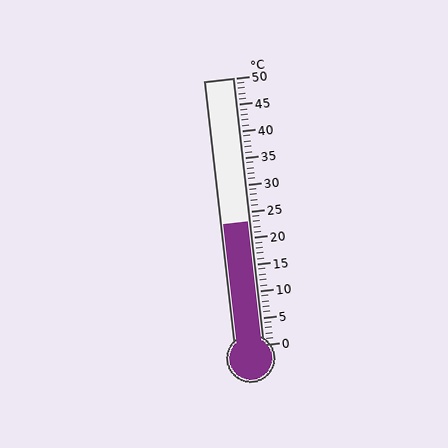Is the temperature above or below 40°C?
The temperature is below 40°C.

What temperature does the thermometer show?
The thermometer shows approximately 23°C.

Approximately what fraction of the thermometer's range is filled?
The thermometer is filled to approximately 45% of its range.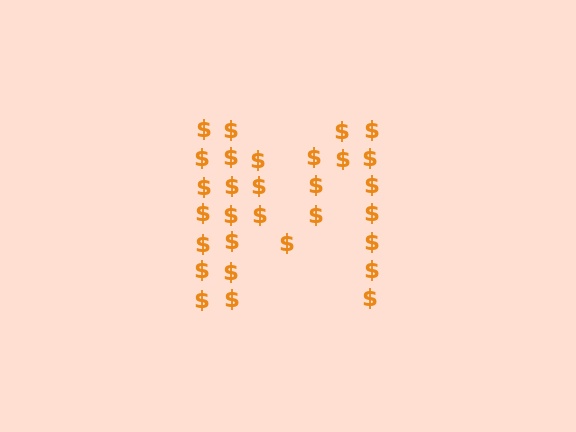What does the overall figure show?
The overall figure shows the letter M.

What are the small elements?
The small elements are dollar signs.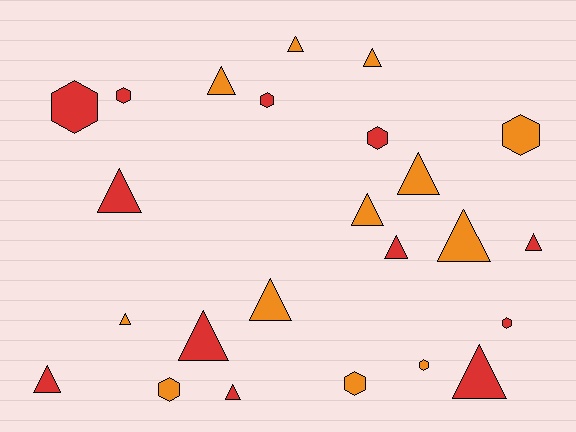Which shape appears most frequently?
Triangle, with 15 objects.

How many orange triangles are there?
There are 8 orange triangles.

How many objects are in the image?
There are 24 objects.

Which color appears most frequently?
Orange, with 12 objects.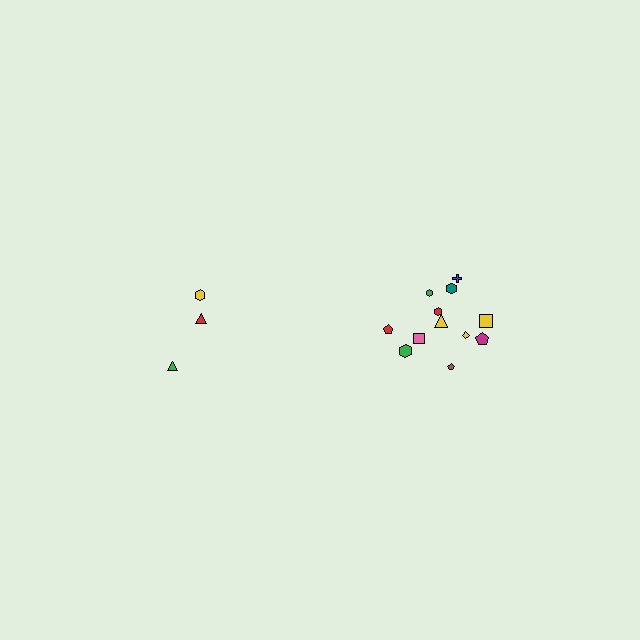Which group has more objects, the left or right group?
The right group.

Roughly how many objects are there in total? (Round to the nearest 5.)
Roughly 15 objects in total.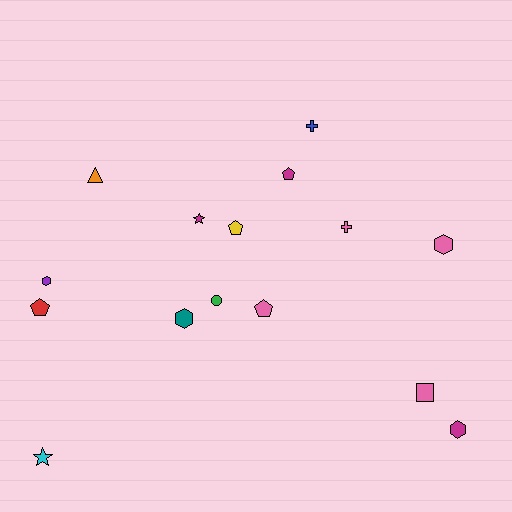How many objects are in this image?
There are 15 objects.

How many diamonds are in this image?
There are no diamonds.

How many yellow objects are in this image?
There is 1 yellow object.